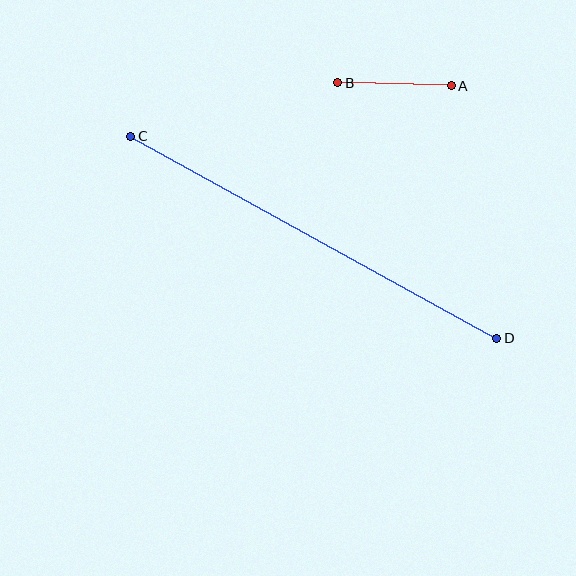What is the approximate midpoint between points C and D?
The midpoint is at approximately (314, 237) pixels.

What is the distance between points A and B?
The distance is approximately 113 pixels.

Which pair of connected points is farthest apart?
Points C and D are farthest apart.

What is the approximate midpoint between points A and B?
The midpoint is at approximately (395, 84) pixels.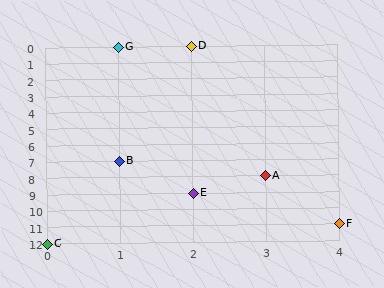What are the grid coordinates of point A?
Point A is at grid coordinates (3, 8).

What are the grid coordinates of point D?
Point D is at grid coordinates (2, 0).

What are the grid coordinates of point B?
Point B is at grid coordinates (1, 7).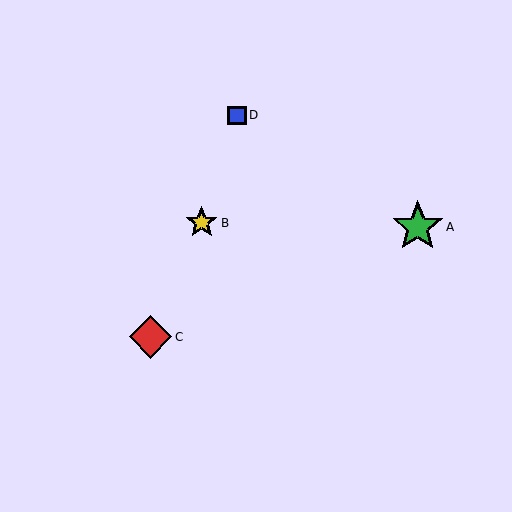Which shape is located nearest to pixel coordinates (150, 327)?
The red diamond (labeled C) at (151, 337) is nearest to that location.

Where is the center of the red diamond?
The center of the red diamond is at (151, 337).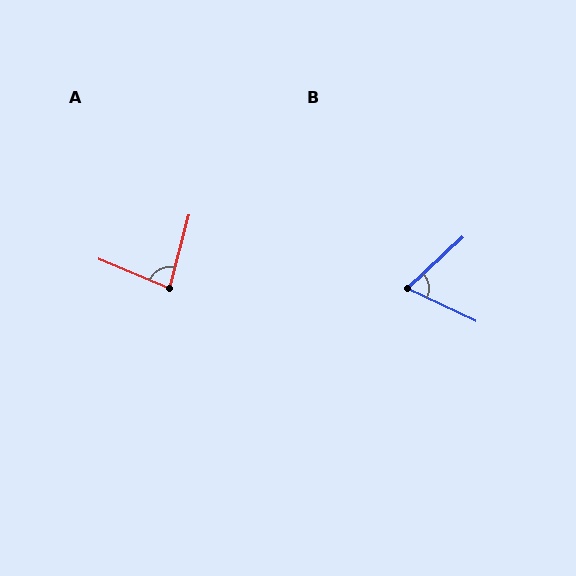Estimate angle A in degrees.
Approximately 82 degrees.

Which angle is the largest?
A, at approximately 82 degrees.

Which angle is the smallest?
B, at approximately 68 degrees.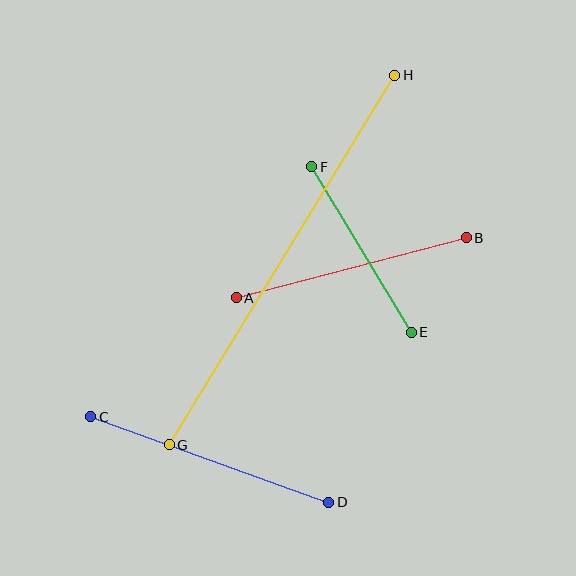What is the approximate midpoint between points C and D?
The midpoint is at approximately (210, 459) pixels.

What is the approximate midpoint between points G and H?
The midpoint is at approximately (282, 260) pixels.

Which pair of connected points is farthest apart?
Points G and H are farthest apart.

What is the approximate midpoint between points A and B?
The midpoint is at approximately (351, 268) pixels.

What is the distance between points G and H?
The distance is approximately 433 pixels.